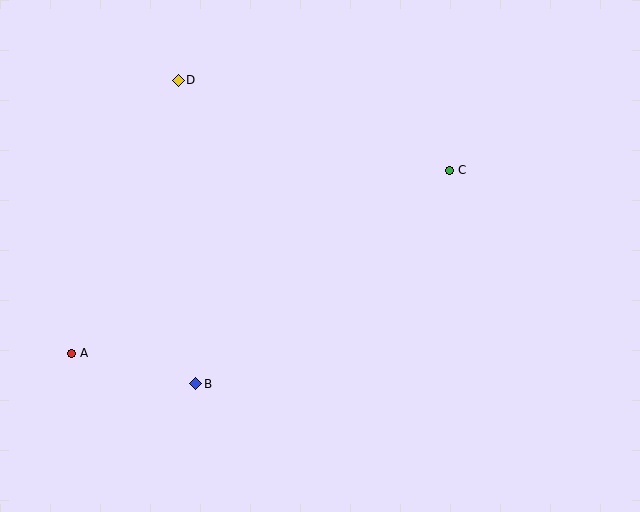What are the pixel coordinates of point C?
Point C is at (450, 170).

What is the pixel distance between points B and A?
The distance between B and A is 128 pixels.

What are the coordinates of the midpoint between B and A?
The midpoint between B and A is at (134, 368).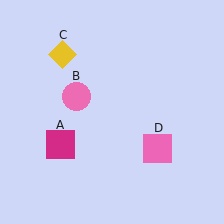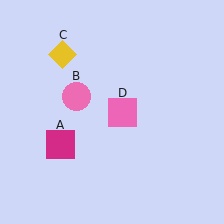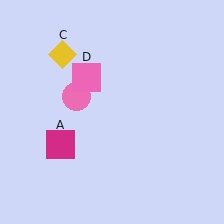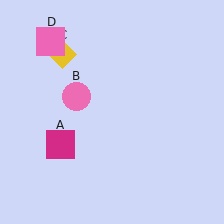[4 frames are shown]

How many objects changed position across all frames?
1 object changed position: pink square (object D).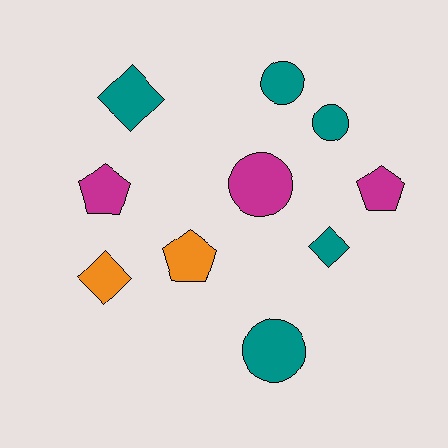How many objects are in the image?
There are 10 objects.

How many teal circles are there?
There are 3 teal circles.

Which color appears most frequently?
Teal, with 5 objects.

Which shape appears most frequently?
Circle, with 4 objects.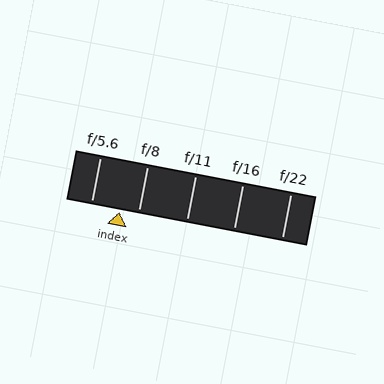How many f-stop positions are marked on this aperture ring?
There are 5 f-stop positions marked.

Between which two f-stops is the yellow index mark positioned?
The index mark is between f/5.6 and f/8.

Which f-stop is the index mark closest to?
The index mark is closest to f/8.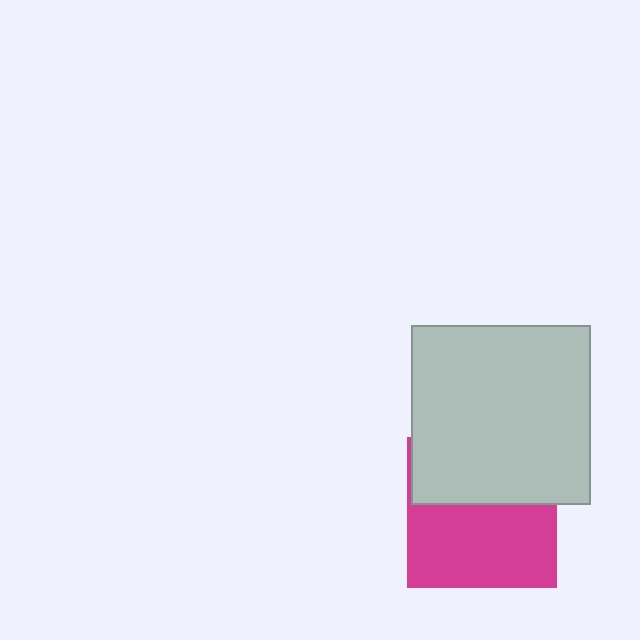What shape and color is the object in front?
The object in front is a light gray square.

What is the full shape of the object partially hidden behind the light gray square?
The partially hidden object is a magenta square.